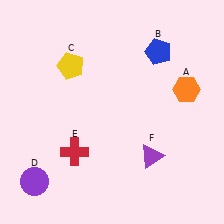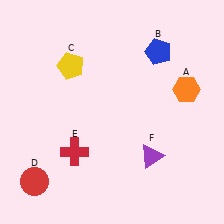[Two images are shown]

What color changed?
The circle (D) changed from purple in Image 1 to red in Image 2.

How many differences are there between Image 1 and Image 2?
There is 1 difference between the two images.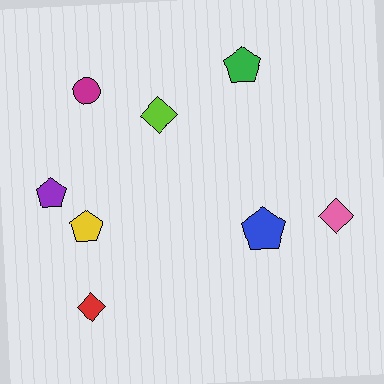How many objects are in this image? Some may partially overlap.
There are 8 objects.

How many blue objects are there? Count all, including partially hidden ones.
There is 1 blue object.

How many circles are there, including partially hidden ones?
There is 1 circle.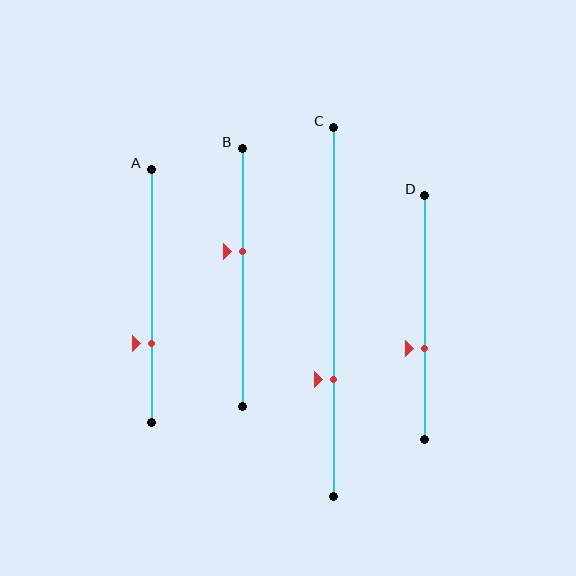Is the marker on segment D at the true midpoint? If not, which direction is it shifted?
No, the marker on segment D is shifted downward by about 13% of the segment length.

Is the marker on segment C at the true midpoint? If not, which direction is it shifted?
No, the marker on segment C is shifted downward by about 18% of the segment length.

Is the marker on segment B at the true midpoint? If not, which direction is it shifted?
No, the marker on segment B is shifted upward by about 10% of the segment length.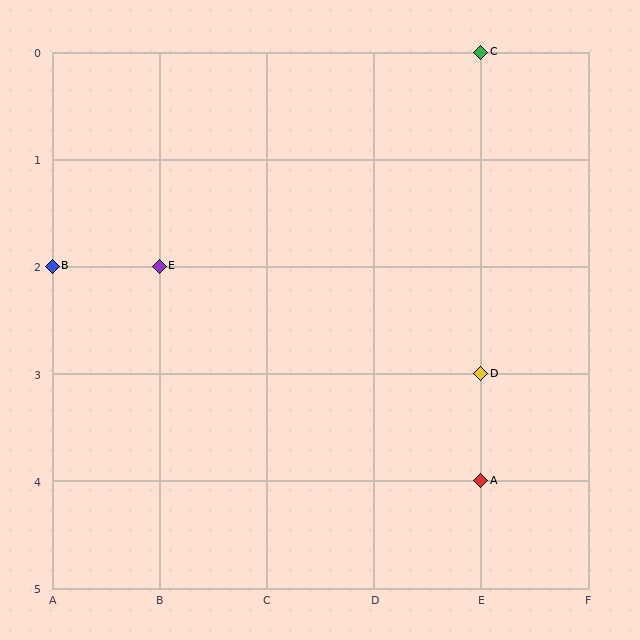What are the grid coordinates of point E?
Point E is at grid coordinates (B, 2).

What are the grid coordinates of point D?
Point D is at grid coordinates (E, 3).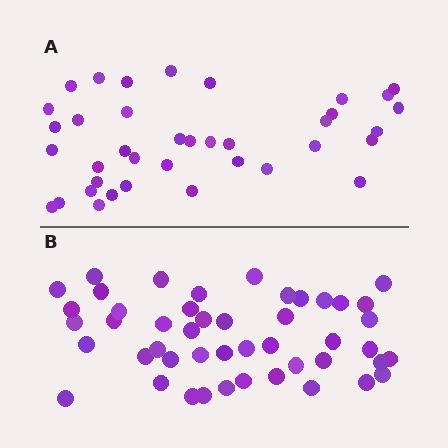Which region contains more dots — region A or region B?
Region B (the bottom region) has more dots.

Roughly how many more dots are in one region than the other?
Region B has roughly 8 or so more dots than region A.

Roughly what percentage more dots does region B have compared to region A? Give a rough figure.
About 25% more.